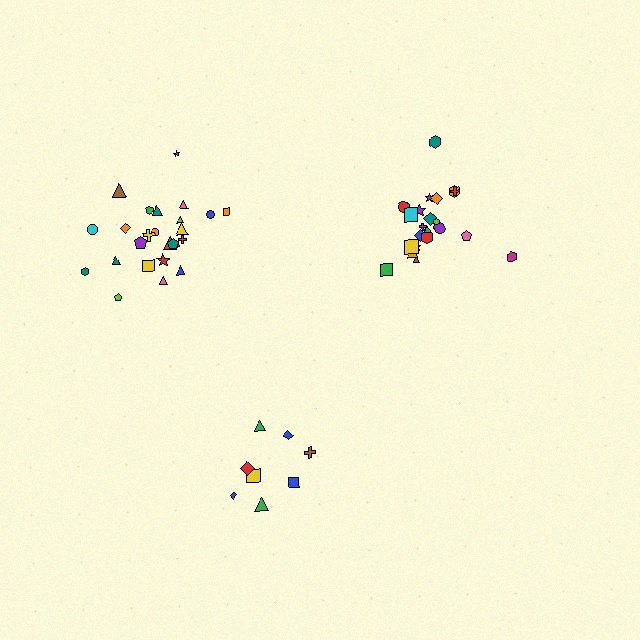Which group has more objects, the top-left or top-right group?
The top-left group.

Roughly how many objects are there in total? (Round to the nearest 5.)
Roughly 55 objects in total.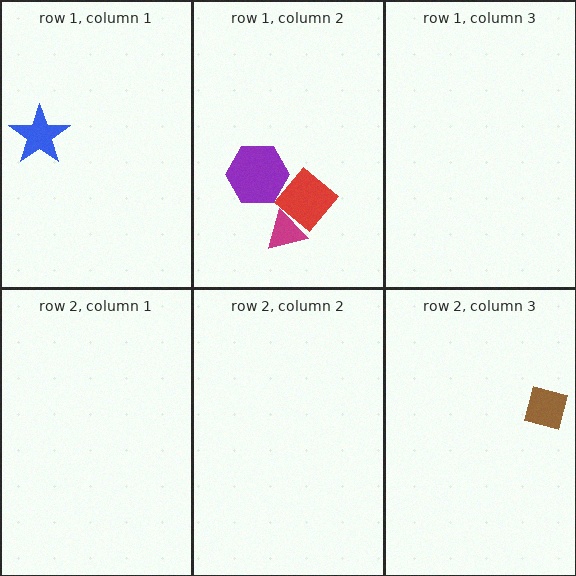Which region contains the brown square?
The row 2, column 3 region.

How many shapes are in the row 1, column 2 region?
3.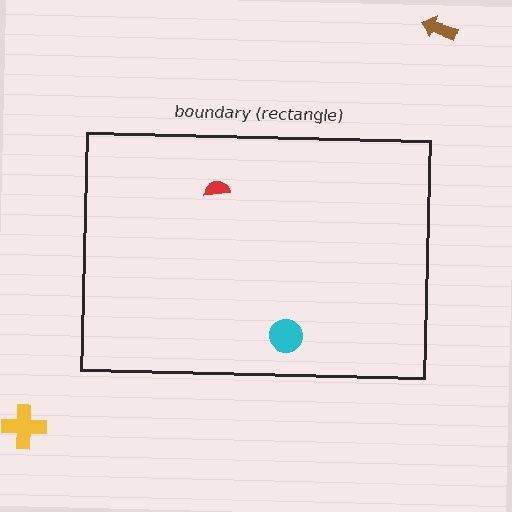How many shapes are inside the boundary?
2 inside, 2 outside.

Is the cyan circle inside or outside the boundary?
Inside.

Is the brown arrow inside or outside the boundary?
Outside.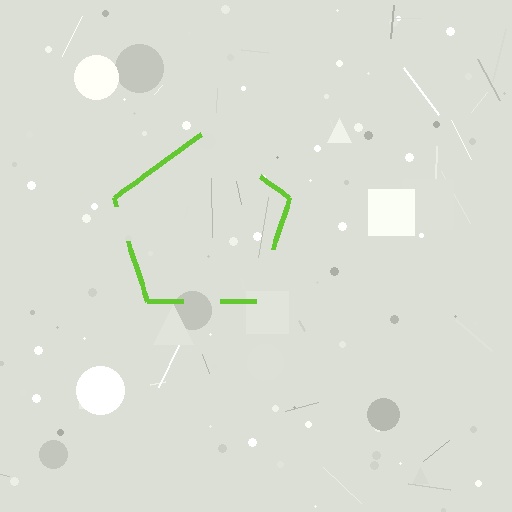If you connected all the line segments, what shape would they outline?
They would outline a pentagon.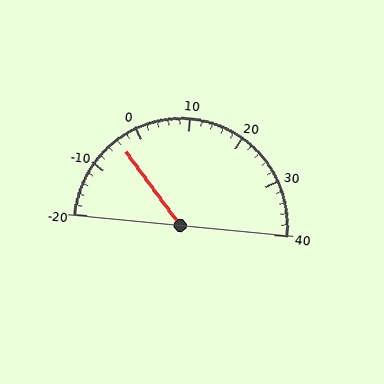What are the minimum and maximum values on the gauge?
The gauge ranges from -20 to 40.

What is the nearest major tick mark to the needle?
The nearest major tick mark is 0.